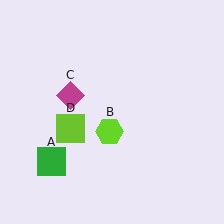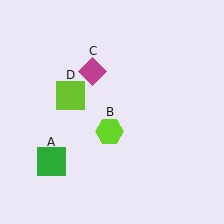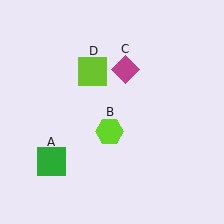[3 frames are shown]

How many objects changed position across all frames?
2 objects changed position: magenta diamond (object C), lime square (object D).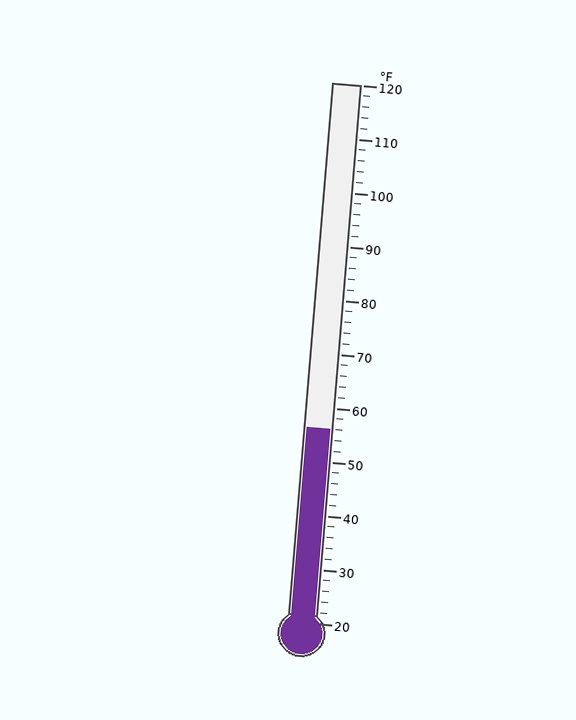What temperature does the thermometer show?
The thermometer shows approximately 56°F.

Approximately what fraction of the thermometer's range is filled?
The thermometer is filled to approximately 35% of its range.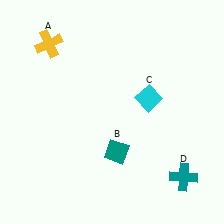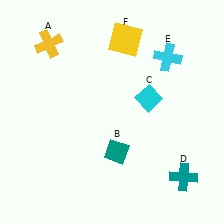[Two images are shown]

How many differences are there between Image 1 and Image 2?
There are 2 differences between the two images.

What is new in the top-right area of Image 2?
A yellow square (F) was added in the top-right area of Image 2.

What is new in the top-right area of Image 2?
A cyan cross (E) was added in the top-right area of Image 2.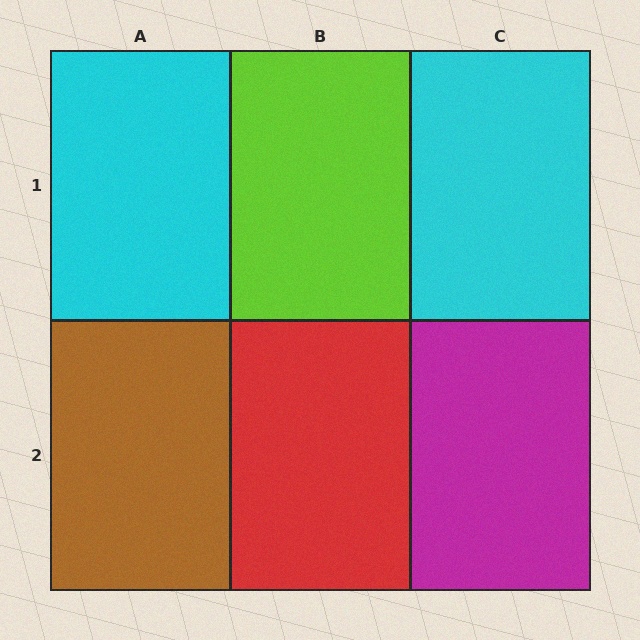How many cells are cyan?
2 cells are cyan.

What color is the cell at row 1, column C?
Cyan.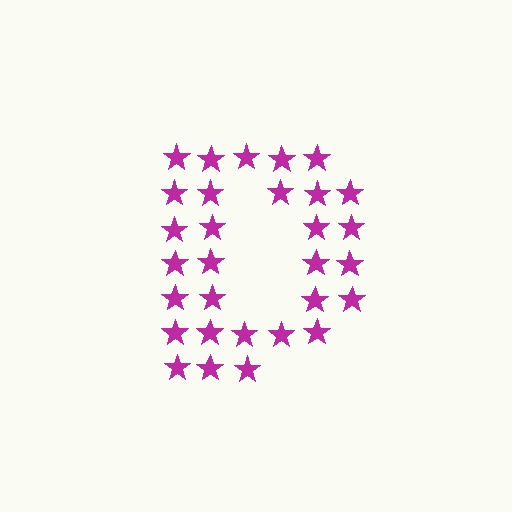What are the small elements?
The small elements are stars.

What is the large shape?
The large shape is the letter D.